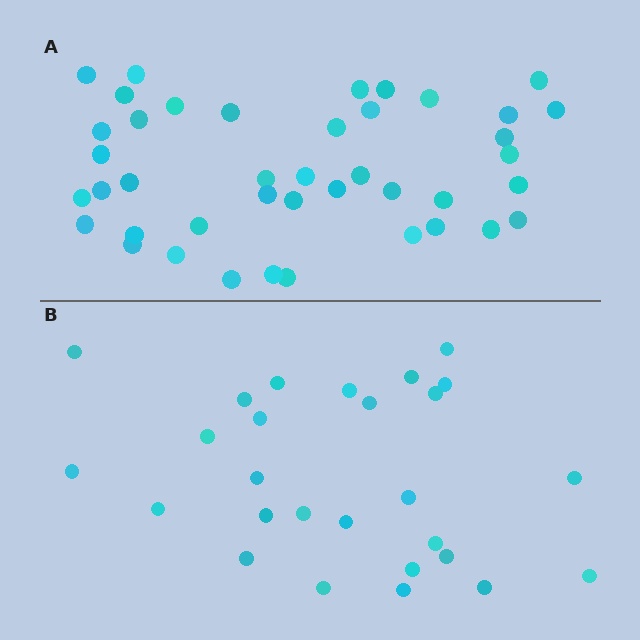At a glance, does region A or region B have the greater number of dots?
Region A (the top region) has more dots.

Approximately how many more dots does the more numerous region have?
Region A has approximately 15 more dots than region B.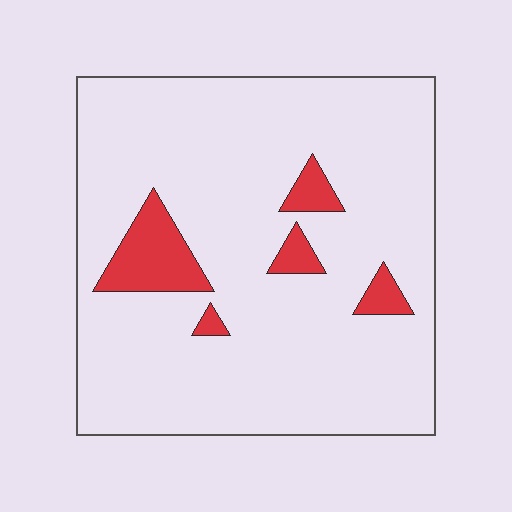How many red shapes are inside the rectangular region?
5.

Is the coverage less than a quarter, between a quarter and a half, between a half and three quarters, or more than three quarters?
Less than a quarter.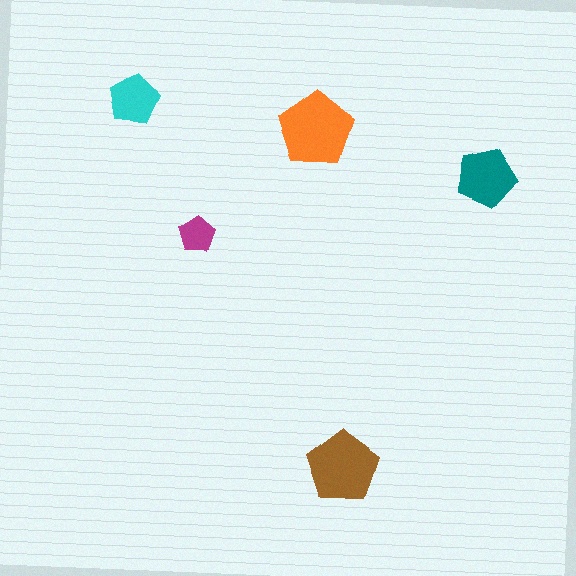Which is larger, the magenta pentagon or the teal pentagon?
The teal one.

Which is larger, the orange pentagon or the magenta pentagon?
The orange one.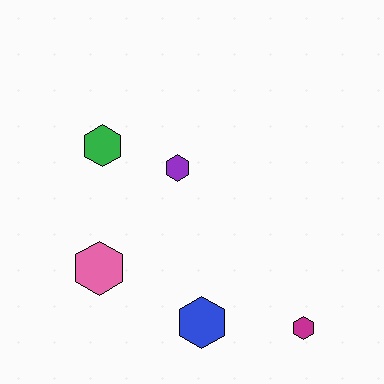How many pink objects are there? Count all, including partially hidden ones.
There is 1 pink object.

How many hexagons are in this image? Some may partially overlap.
There are 5 hexagons.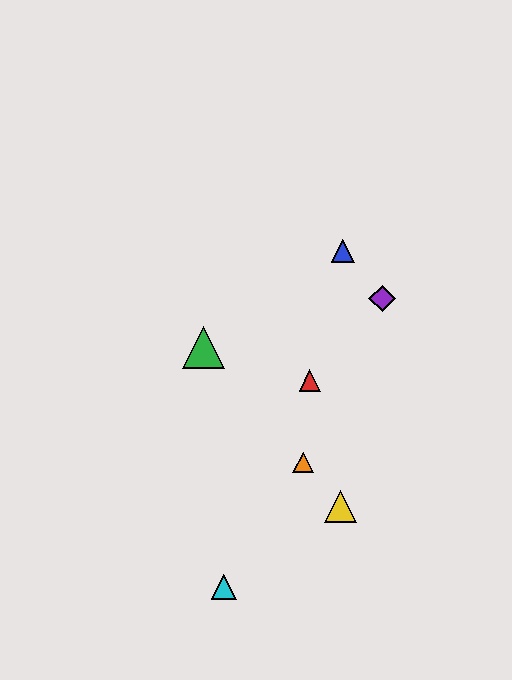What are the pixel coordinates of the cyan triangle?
The cyan triangle is at (224, 587).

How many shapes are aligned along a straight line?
3 shapes (the green triangle, the yellow triangle, the orange triangle) are aligned along a straight line.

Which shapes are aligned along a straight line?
The green triangle, the yellow triangle, the orange triangle are aligned along a straight line.